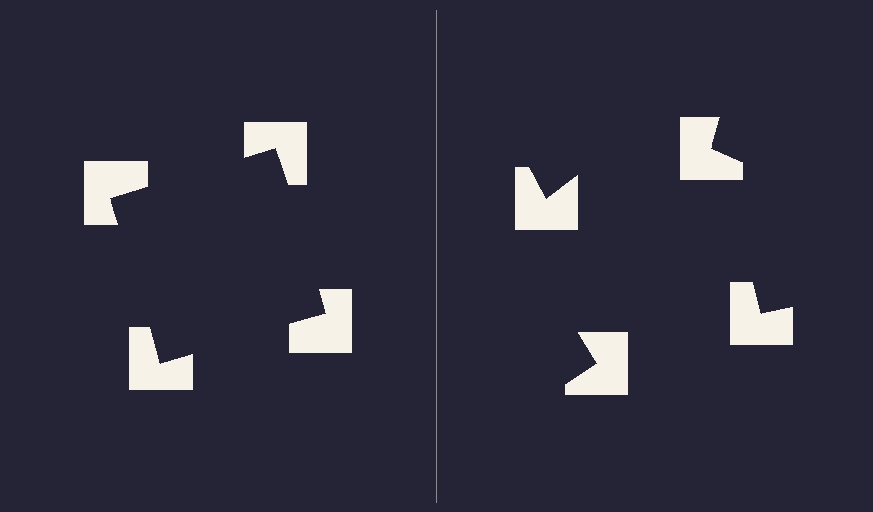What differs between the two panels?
The notched squares are positioned identically on both sides; only the wedge orientations differ. On the left they align to a square; on the right they are misaligned.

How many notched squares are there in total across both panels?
8 — 4 on each side.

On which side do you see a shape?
An illusory square appears on the left side. On the right side the wedge cuts are rotated, so no coherent shape forms.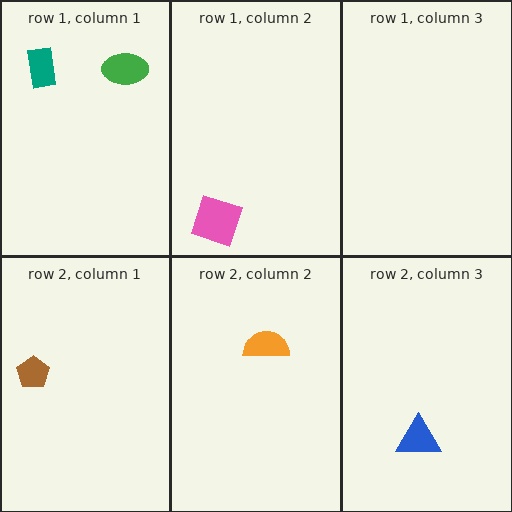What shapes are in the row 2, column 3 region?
The blue triangle.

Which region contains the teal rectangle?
The row 1, column 1 region.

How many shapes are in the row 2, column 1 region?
1.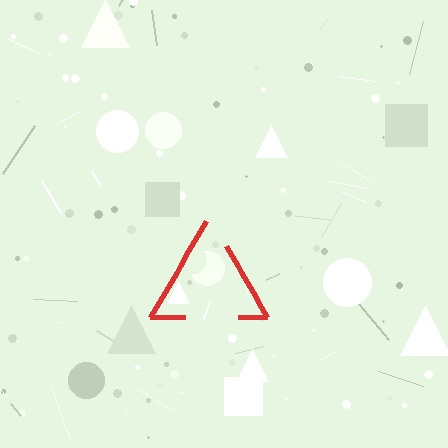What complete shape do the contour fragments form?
The contour fragments form a triangle.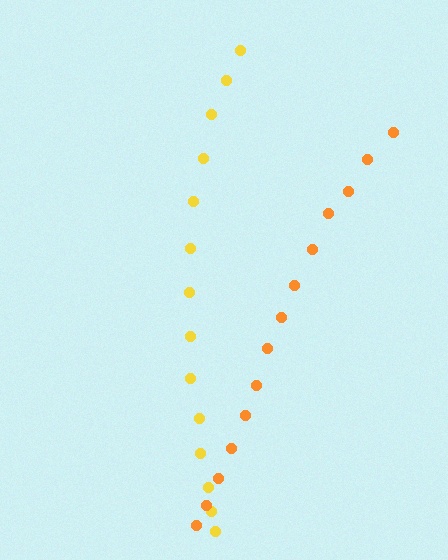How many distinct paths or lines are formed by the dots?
There are 2 distinct paths.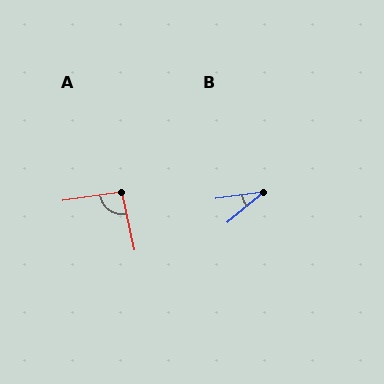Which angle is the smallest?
B, at approximately 33 degrees.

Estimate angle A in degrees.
Approximately 93 degrees.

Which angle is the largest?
A, at approximately 93 degrees.